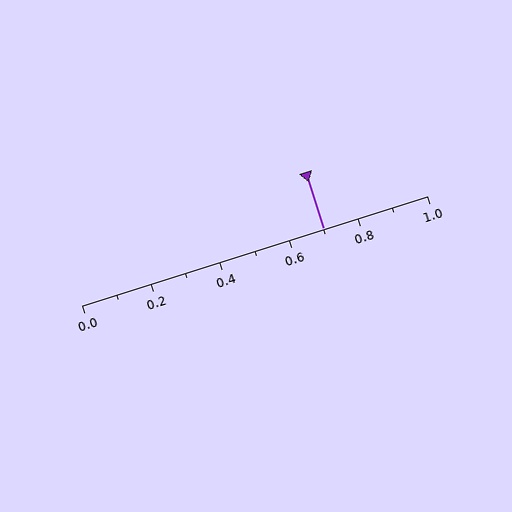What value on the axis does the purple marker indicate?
The marker indicates approximately 0.7.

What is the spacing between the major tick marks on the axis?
The major ticks are spaced 0.2 apart.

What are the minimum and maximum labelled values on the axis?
The axis runs from 0.0 to 1.0.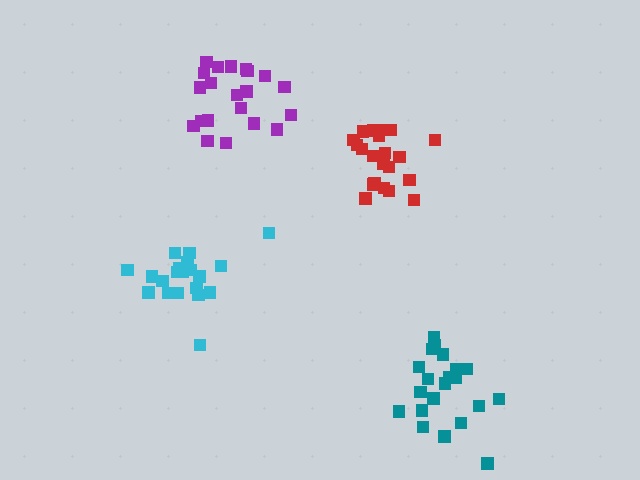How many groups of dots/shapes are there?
There are 4 groups.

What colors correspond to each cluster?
The clusters are colored: red, purple, cyan, teal.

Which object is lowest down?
The teal cluster is bottommost.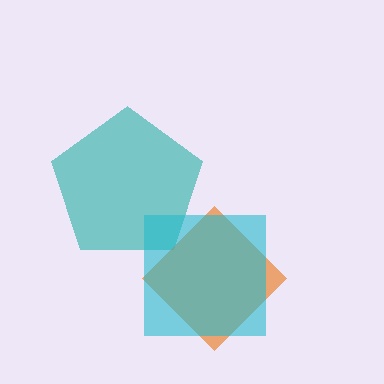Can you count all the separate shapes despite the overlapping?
Yes, there are 3 separate shapes.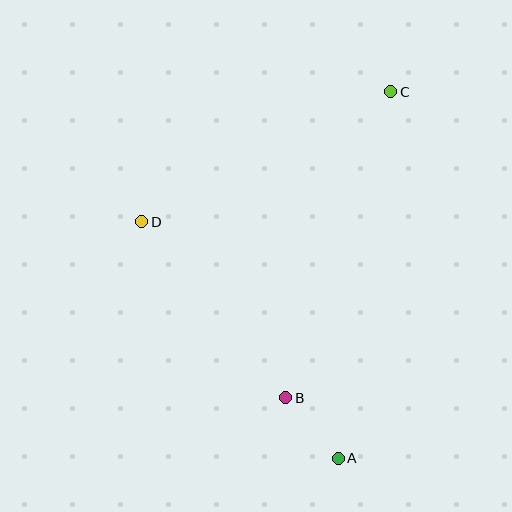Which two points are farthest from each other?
Points A and C are farthest from each other.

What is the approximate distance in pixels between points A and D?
The distance between A and D is approximately 307 pixels.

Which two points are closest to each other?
Points A and B are closest to each other.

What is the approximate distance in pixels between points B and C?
The distance between B and C is approximately 323 pixels.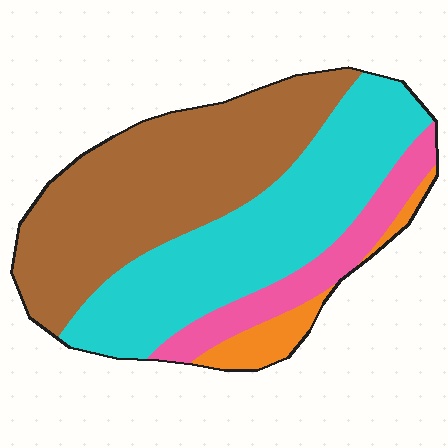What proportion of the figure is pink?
Pink takes up about one eighth (1/8) of the figure.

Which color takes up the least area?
Orange, at roughly 5%.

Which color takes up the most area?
Brown, at roughly 45%.